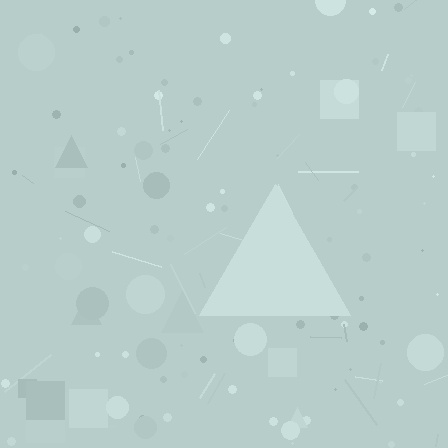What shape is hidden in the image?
A triangle is hidden in the image.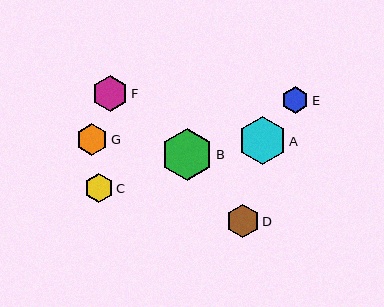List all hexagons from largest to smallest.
From largest to smallest: B, A, F, D, G, C, E.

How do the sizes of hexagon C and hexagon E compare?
Hexagon C and hexagon E are approximately the same size.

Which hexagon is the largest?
Hexagon B is the largest with a size of approximately 52 pixels.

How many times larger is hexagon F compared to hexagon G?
Hexagon F is approximately 1.1 times the size of hexagon G.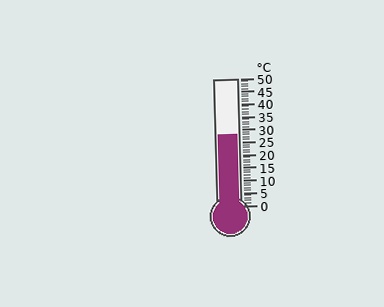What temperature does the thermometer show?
The thermometer shows approximately 28°C.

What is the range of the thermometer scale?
The thermometer scale ranges from 0°C to 50°C.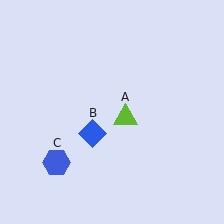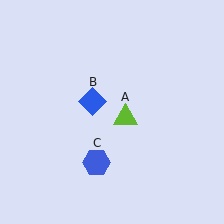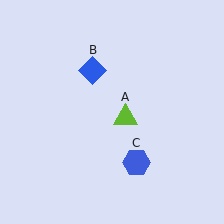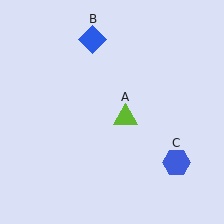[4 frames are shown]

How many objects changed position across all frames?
2 objects changed position: blue diamond (object B), blue hexagon (object C).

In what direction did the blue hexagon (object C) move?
The blue hexagon (object C) moved right.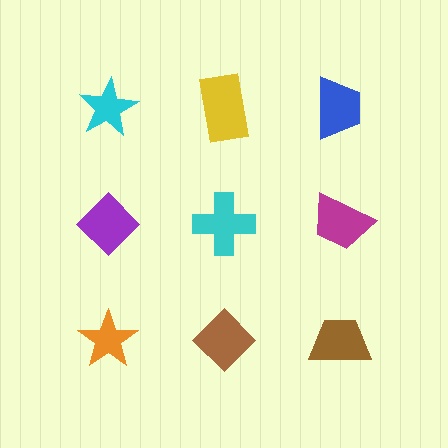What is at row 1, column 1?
A cyan star.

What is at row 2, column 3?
A magenta trapezoid.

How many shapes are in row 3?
3 shapes.